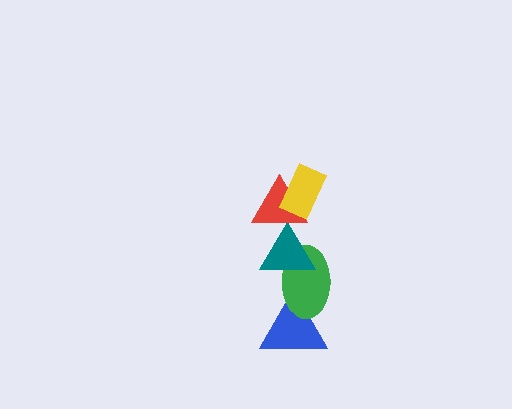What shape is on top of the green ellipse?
The teal triangle is on top of the green ellipse.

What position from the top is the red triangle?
The red triangle is 2nd from the top.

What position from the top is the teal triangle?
The teal triangle is 3rd from the top.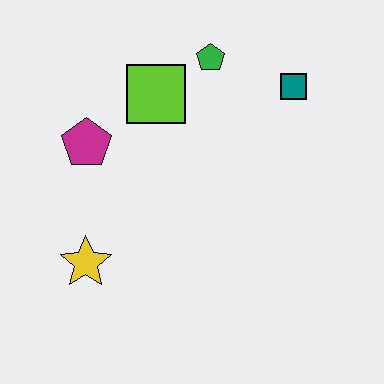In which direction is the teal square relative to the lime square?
The teal square is to the right of the lime square.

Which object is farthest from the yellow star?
The teal square is farthest from the yellow star.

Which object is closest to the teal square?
The green pentagon is closest to the teal square.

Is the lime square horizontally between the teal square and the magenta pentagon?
Yes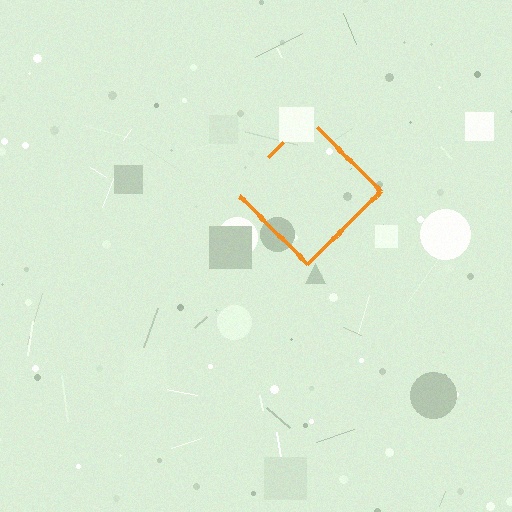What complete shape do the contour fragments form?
The contour fragments form a diamond.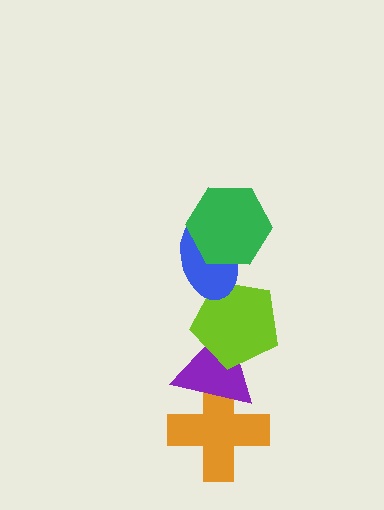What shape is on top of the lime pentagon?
The blue ellipse is on top of the lime pentagon.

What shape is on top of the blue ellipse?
The green hexagon is on top of the blue ellipse.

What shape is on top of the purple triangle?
The lime pentagon is on top of the purple triangle.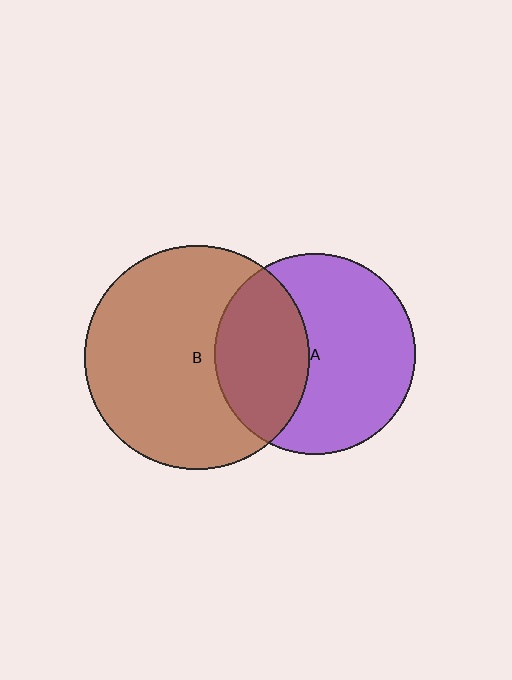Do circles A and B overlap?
Yes.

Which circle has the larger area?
Circle B (brown).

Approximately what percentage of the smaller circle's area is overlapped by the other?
Approximately 35%.